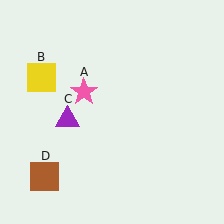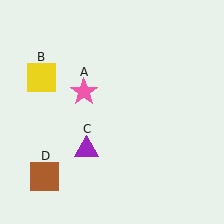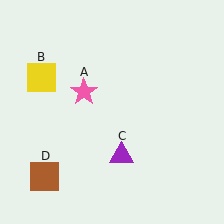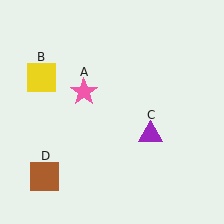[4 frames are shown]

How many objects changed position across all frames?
1 object changed position: purple triangle (object C).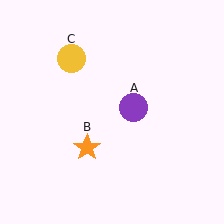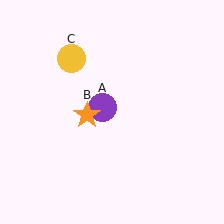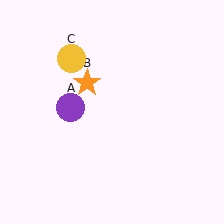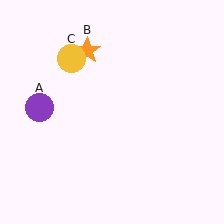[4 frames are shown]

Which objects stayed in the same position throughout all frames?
Yellow circle (object C) remained stationary.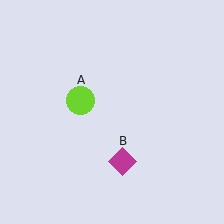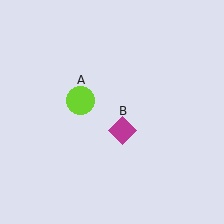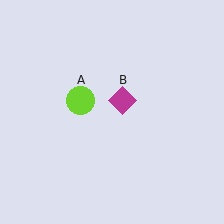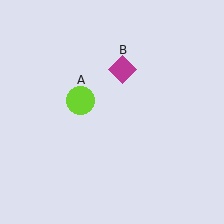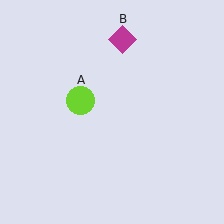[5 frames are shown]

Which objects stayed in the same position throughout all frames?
Lime circle (object A) remained stationary.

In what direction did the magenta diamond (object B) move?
The magenta diamond (object B) moved up.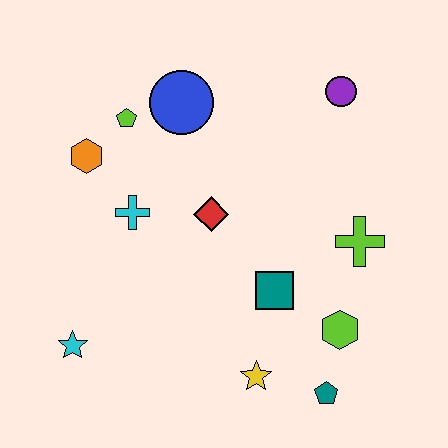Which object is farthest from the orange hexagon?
The teal pentagon is farthest from the orange hexagon.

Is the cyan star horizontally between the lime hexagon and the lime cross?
No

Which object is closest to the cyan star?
The cyan cross is closest to the cyan star.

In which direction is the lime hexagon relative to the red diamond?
The lime hexagon is to the right of the red diamond.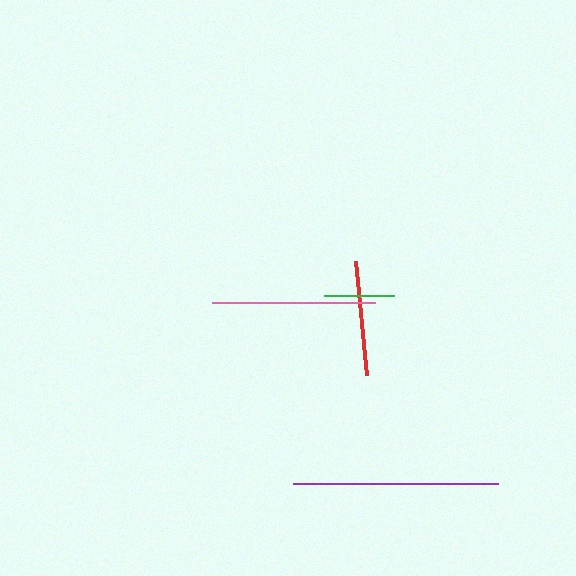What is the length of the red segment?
The red segment is approximately 114 pixels long.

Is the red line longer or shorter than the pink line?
The pink line is longer than the red line.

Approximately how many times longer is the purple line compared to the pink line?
The purple line is approximately 1.3 times the length of the pink line.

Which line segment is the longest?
The purple line is the longest at approximately 205 pixels.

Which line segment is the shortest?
The green line is the shortest at approximately 70 pixels.